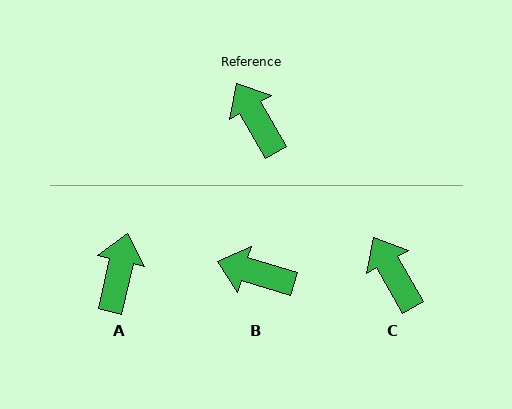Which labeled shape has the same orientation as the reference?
C.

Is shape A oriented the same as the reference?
No, it is off by about 42 degrees.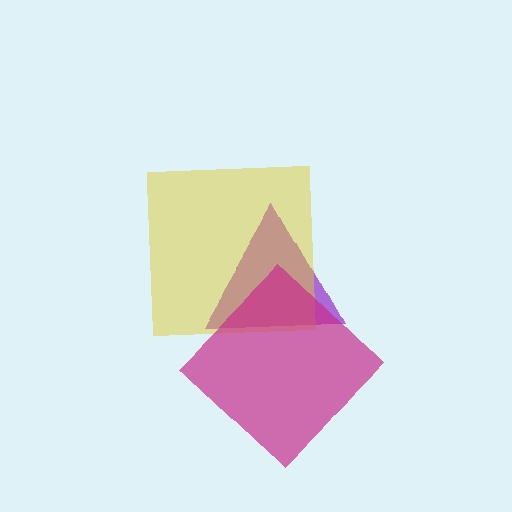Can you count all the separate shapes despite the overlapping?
Yes, there are 3 separate shapes.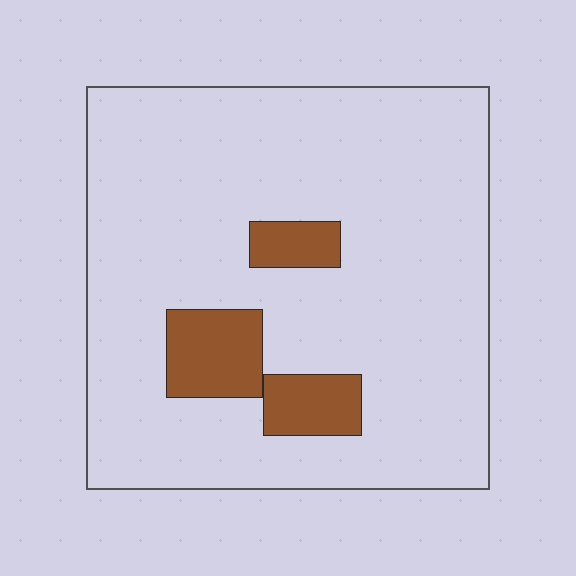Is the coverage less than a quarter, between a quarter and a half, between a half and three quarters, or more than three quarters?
Less than a quarter.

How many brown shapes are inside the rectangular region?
3.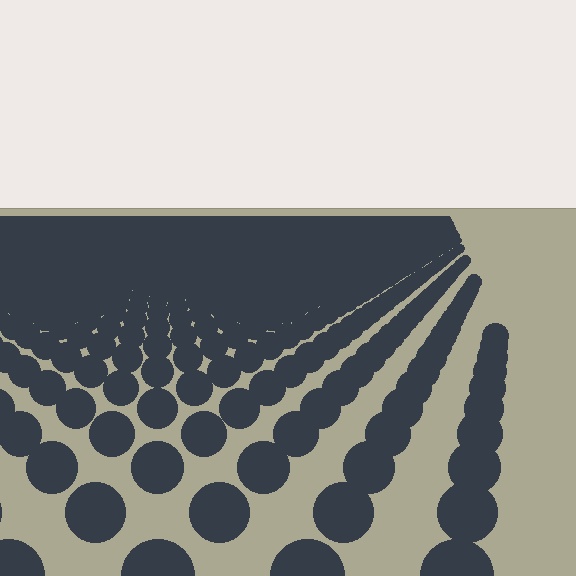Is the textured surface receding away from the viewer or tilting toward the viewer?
The surface is receding away from the viewer. Texture elements get smaller and denser toward the top.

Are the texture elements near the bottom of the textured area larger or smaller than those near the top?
Larger. Near the bottom, elements are closer to the viewer and appear at a bigger on-screen size.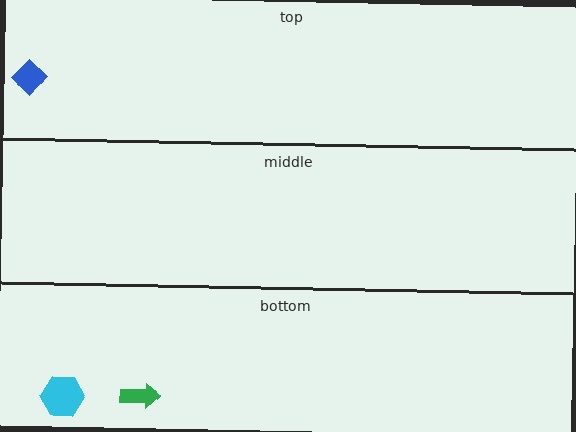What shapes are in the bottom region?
The cyan hexagon, the green arrow.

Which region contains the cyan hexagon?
The bottom region.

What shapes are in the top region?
The blue diamond.